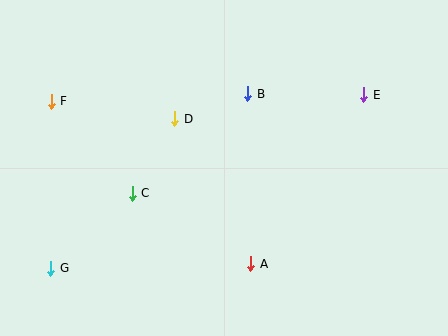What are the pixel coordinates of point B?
Point B is at (248, 94).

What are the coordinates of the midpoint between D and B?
The midpoint between D and B is at (211, 106).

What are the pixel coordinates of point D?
Point D is at (175, 119).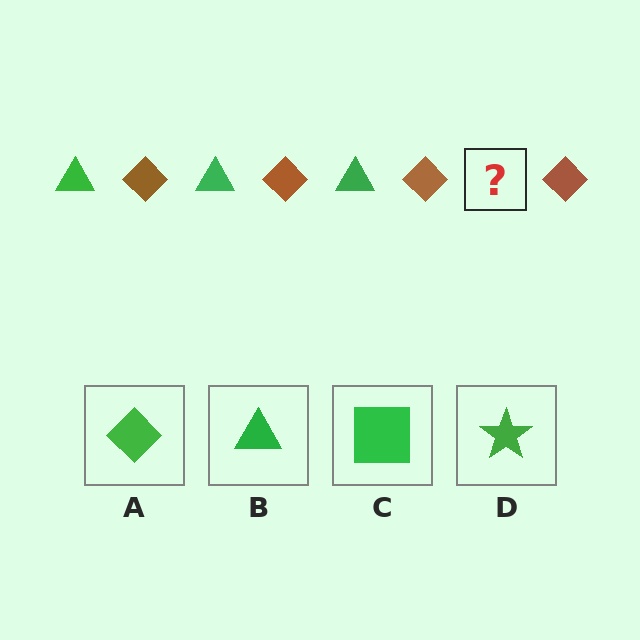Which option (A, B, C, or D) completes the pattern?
B.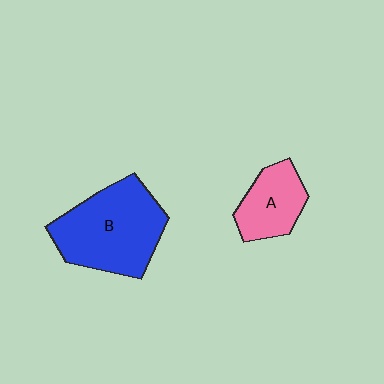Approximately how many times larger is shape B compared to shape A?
Approximately 1.9 times.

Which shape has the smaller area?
Shape A (pink).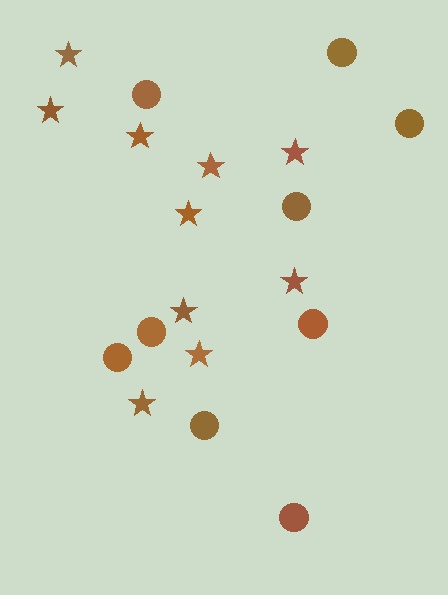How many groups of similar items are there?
There are 2 groups: one group of stars (10) and one group of circles (9).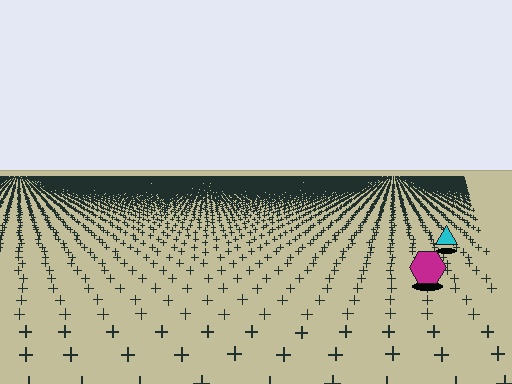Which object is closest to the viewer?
The magenta hexagon is closest. The texture marks near it are larger and more spread out.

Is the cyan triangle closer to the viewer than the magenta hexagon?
No. The magenta hexagon is closer — you can tell from the texture gradient: the ground texture is coarser near it.